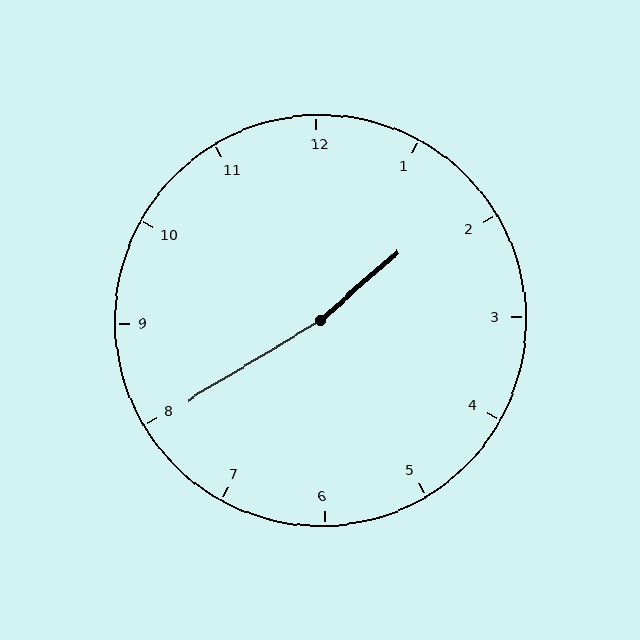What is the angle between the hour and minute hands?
Approximately 170 degrees.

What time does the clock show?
1:40.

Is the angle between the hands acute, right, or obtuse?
It is obtuse.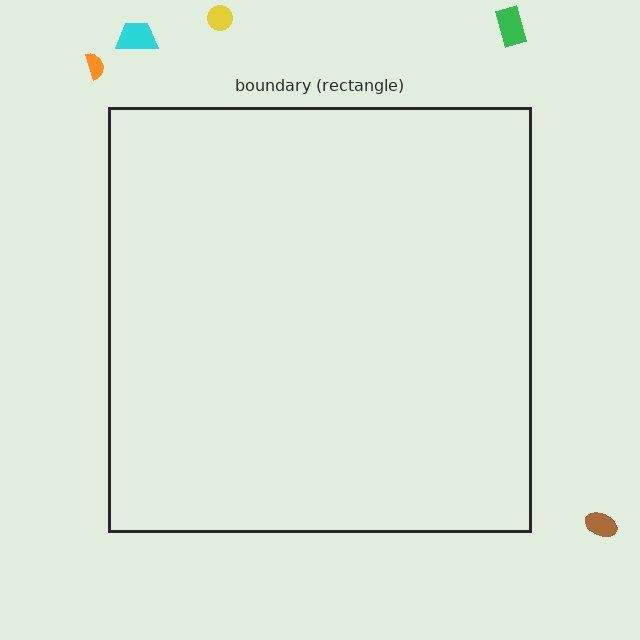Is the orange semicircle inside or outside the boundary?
Outside.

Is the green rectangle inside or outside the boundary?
Outside.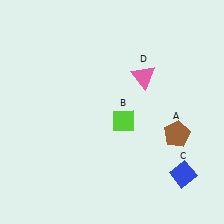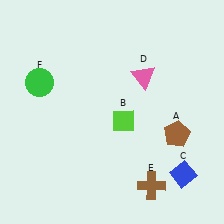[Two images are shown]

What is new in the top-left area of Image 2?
A green circle (F) was added in the top-left area of Image 2.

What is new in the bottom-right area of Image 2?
A brown cross (E) was added in the bottom-right area of Image 2.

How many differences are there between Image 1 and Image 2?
There are 2 differences between the two images.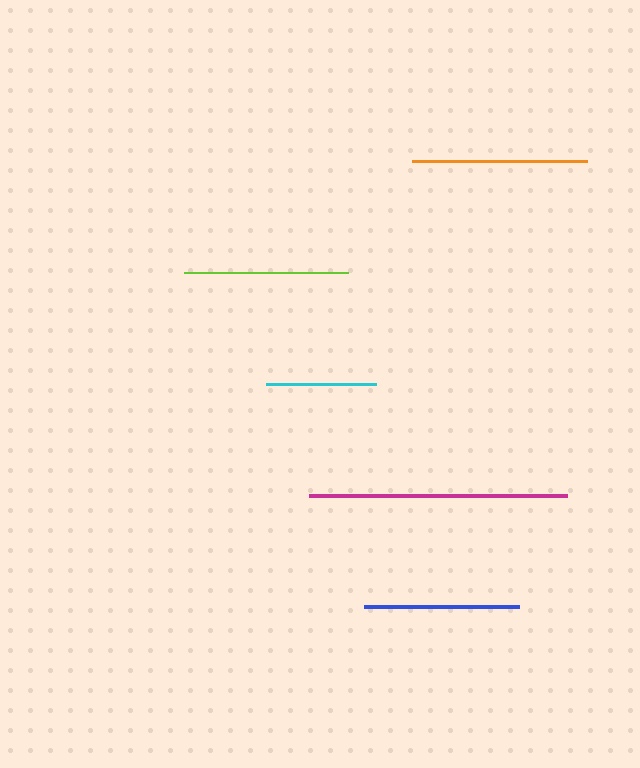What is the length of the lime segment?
The lime segment is approximately 165 pixels long.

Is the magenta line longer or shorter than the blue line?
The magenta line is longer than the blue line.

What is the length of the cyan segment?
The cyan segment is approximately 110 pixels long.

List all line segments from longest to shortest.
From longest to shortest: magenta, orange, lime, blue, cyan.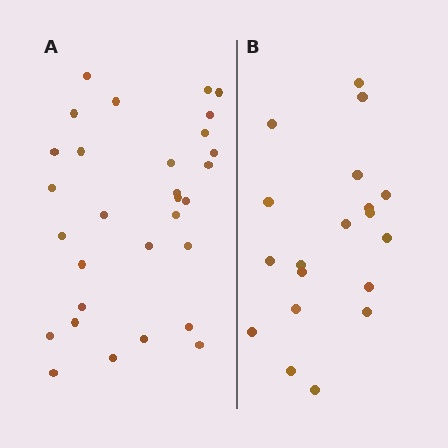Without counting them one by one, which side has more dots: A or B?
Region A (the left region) has more dots.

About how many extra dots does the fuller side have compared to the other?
Region A has roughly 12 or so more dots than region B.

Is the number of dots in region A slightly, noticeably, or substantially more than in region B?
Region A has substantially more. The ratio is roughly 1.6 to 1.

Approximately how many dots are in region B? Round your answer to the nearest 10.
About 20 dots. (The exact count is 19, which rounds to 20.)